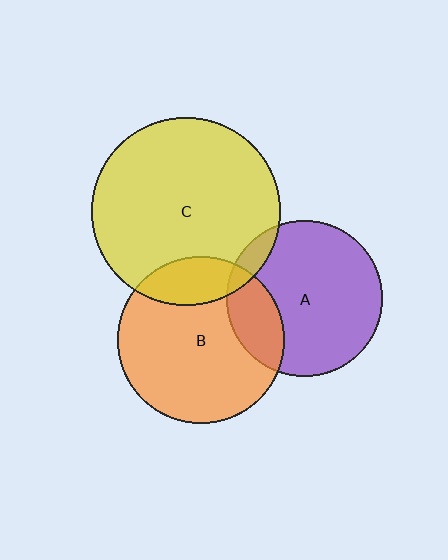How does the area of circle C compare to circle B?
Approximately 1.3 times.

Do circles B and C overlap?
Yes.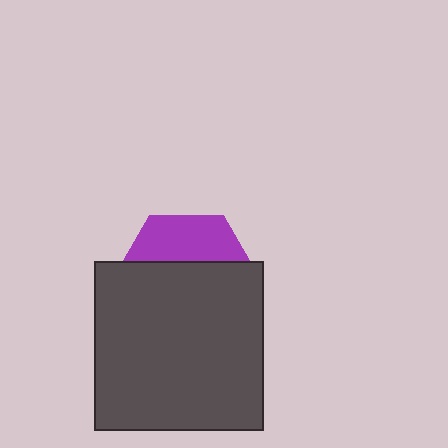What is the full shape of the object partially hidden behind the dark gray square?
The partially hidden object is a purple hexagon.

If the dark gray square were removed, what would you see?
You would see the complete purple hexagon.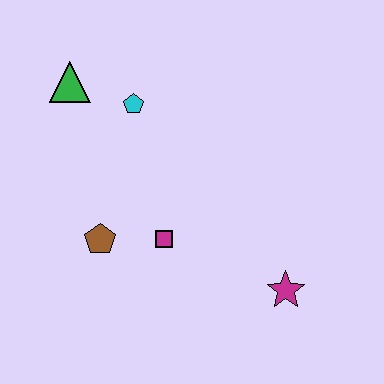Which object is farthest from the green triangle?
The magenta star is farthest from the green triangle.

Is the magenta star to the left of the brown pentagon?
No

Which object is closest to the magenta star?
The magenta square is closest to the magenta star.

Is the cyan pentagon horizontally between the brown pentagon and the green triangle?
No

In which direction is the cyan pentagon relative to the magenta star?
The cyan pentagon is above the magenta star.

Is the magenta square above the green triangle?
No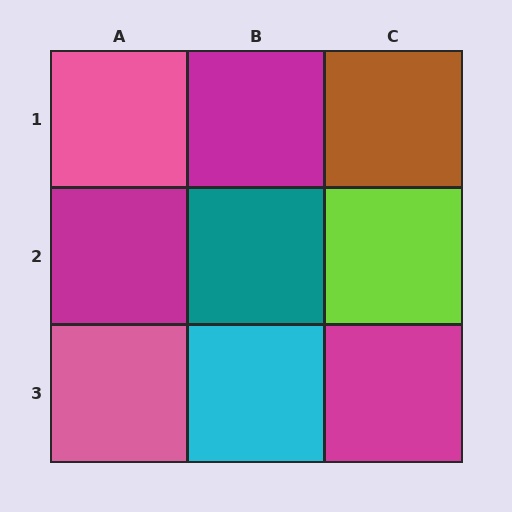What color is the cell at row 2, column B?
Teal.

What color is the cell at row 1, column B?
Magenta.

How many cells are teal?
1 cell is teal.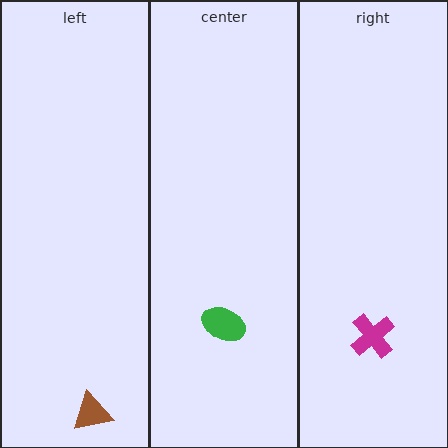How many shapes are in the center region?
1.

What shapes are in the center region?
The green ellipse.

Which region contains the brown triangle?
The left region.